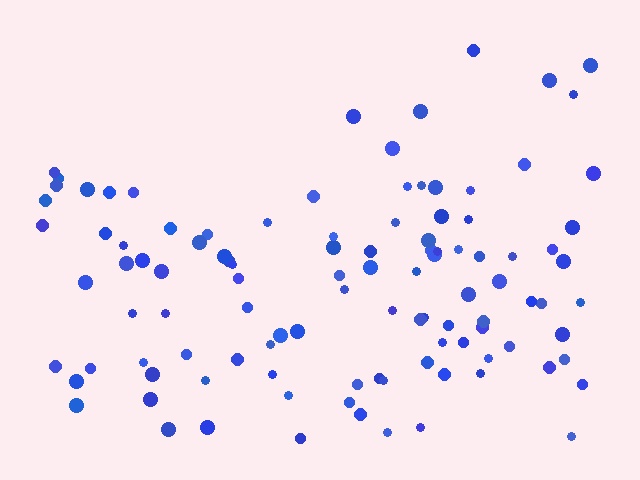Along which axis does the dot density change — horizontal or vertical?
Vertical.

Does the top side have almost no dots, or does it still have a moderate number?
Still a moderate number, just noticeably fewer than the bottom.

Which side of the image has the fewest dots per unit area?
The top.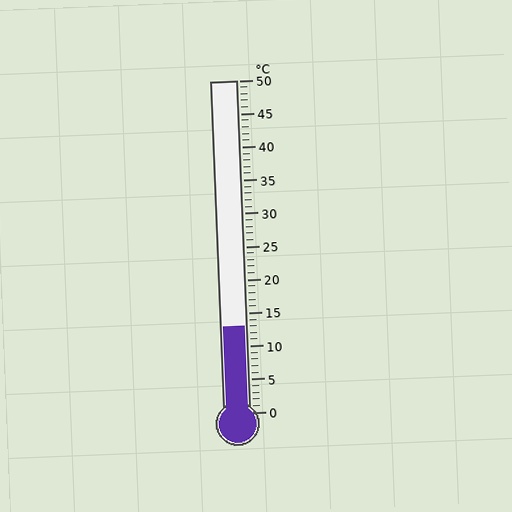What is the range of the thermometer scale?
The thermometer scale ranges from 0°C to 50°C.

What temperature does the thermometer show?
The thermometer shows approximately 13°C.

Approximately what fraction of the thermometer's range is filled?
The thermometer is filled to approximately 25% of its range.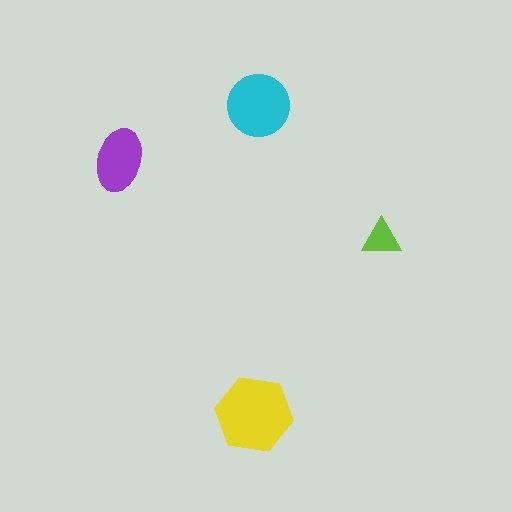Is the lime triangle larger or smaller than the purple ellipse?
Smaller.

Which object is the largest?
The yellow hexagon.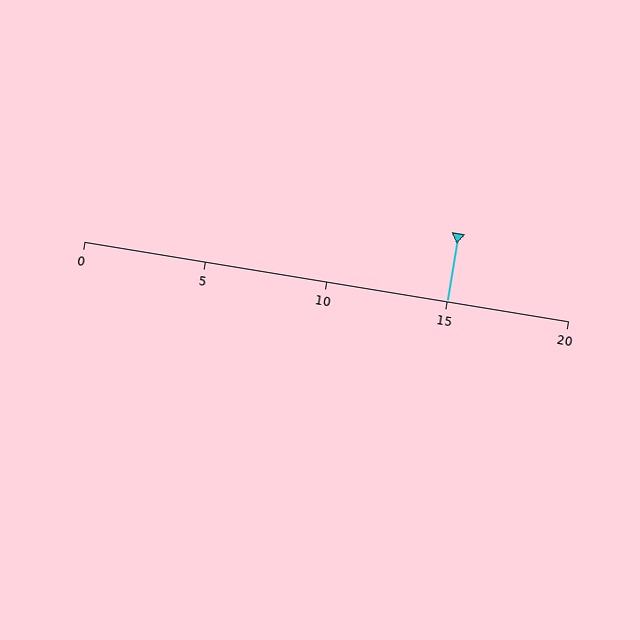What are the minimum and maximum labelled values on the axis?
The axis runs from 0 to 20.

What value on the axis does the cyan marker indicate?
The marker indicates approximately 15.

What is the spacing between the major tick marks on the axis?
The major ticks are spaced 5 apart.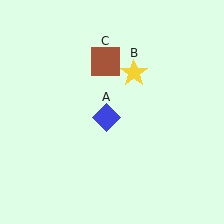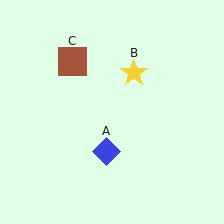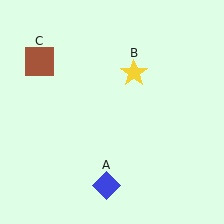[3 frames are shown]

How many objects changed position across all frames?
2 objects changed position: blue diamond (object A), brown square (object C).